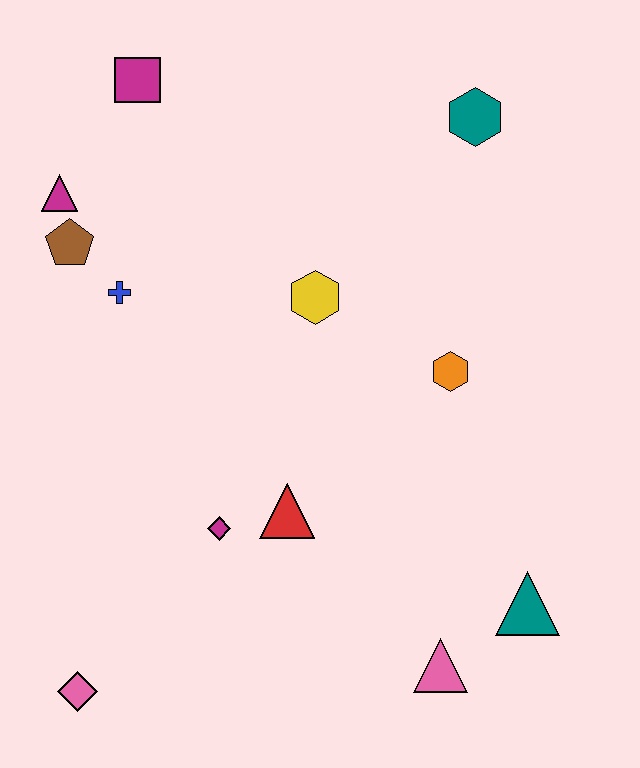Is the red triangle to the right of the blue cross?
Yes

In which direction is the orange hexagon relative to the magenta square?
The orange hexagon is to the right of the magenta square.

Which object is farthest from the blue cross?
The teal triangle is farthest from the blue cross.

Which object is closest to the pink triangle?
The teal triangle is closest to the pink triangle.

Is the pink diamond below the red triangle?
Yes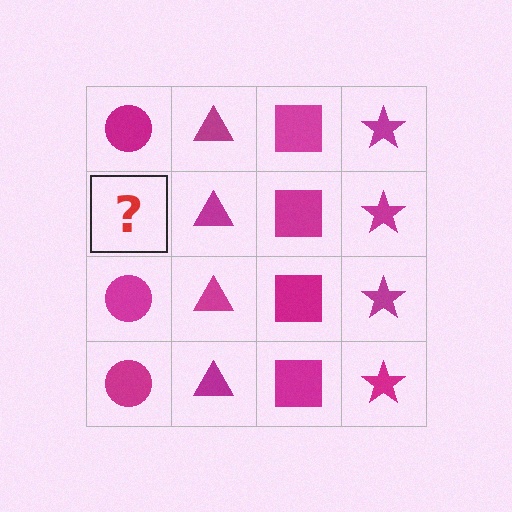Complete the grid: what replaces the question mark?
The question mark should be replaced with a magenta circle.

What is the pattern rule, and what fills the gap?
The rule is that each column has a consistent shape. The gap should be filled with a magenta circle.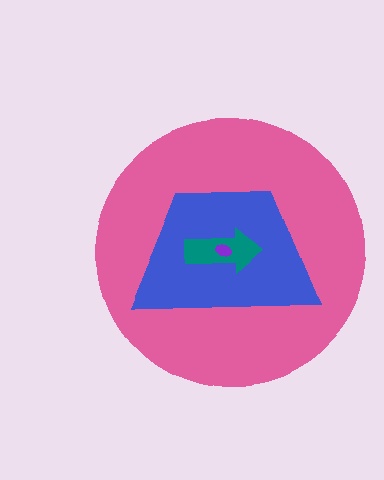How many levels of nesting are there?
4.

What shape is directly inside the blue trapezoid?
The teal arrow.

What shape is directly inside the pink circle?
The blue trapezoid.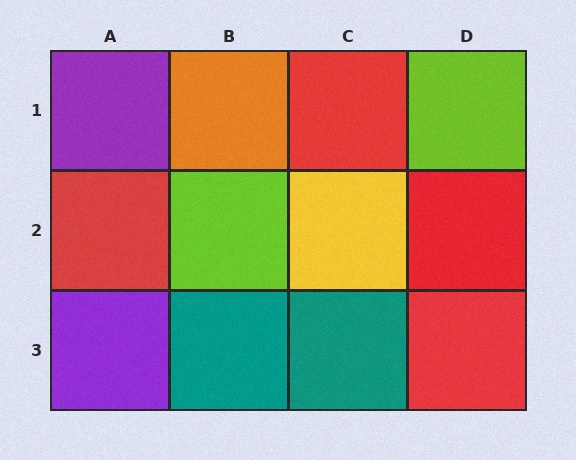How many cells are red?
4 cells are red.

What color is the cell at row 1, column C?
Red.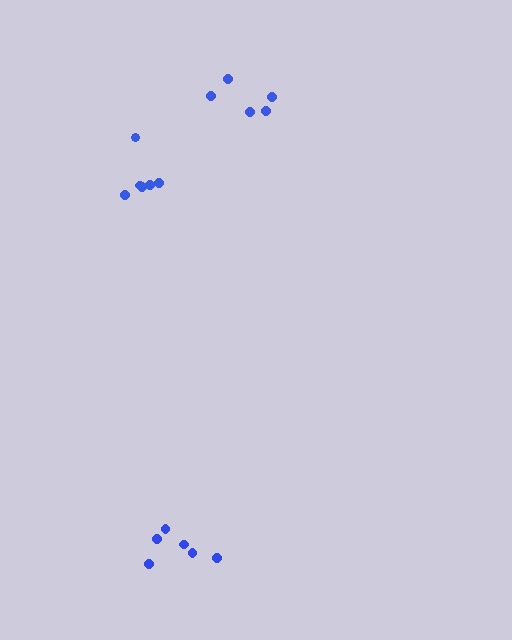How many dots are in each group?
Group 1: 5 dots, Group 2: 6 dots, Group 3: 6 dots (17 total).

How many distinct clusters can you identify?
There are 3 distinct clusters.